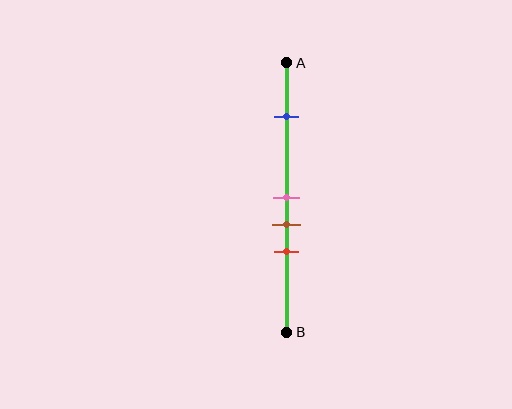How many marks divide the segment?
There are 4 marks dividing the segment.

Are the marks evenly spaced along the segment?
No, the marks are not evenly spaced.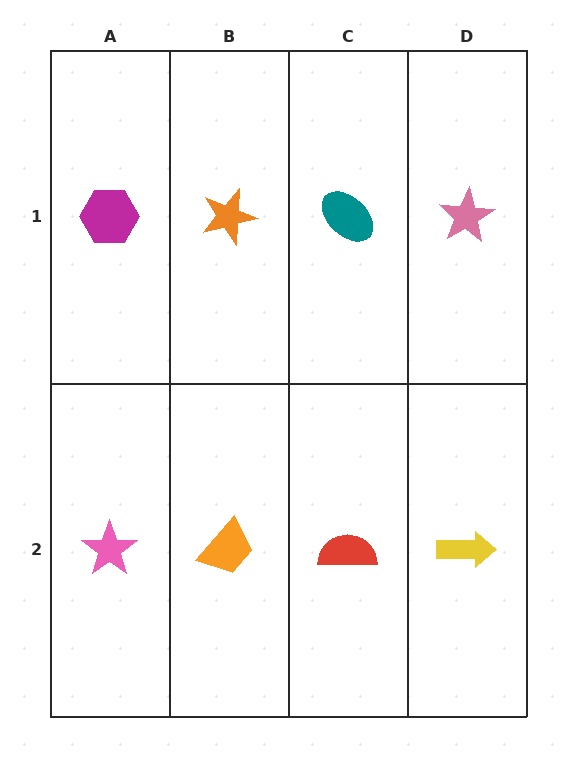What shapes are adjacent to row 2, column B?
An orange star (row 1, column B), a pink star (row 2, column A), a red semicircle (row 2, column C).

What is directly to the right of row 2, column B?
A red semicircle.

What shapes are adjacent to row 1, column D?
A yellow arrow (row 2, column D), a teal ellipse (row 1, column C).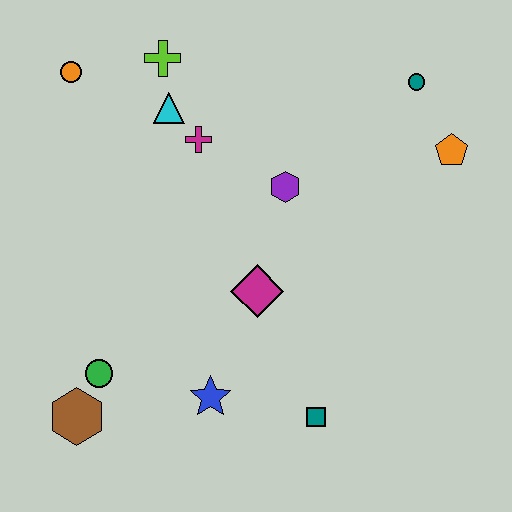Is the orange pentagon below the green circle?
No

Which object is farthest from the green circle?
The teal circle is farthest from the green circle.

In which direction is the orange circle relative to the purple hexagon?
The orange circle is to the left of the purple hexagon.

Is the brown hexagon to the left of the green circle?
Yes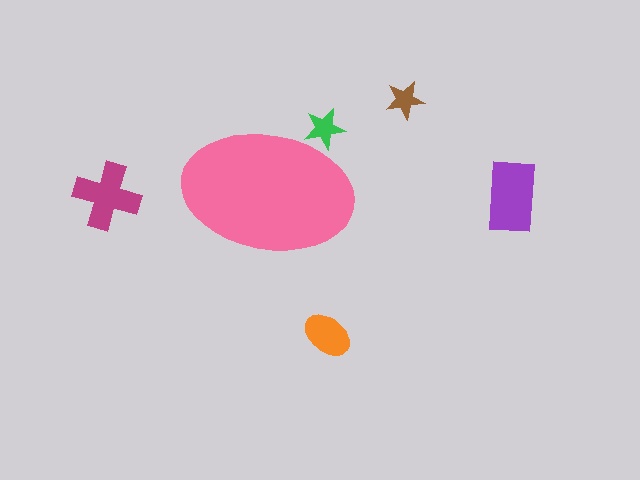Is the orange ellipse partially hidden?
No, the orange ellipse is fully visible.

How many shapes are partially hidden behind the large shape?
1 shape is partially hidden.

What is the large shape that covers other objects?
A pink ellipse.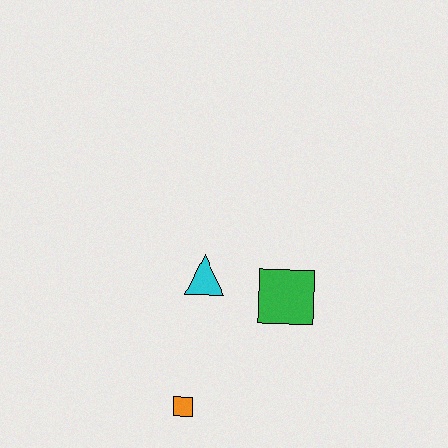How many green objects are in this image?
There is 1 green object.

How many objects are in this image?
There are 3 objects.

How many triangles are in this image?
There is 1 triangle.